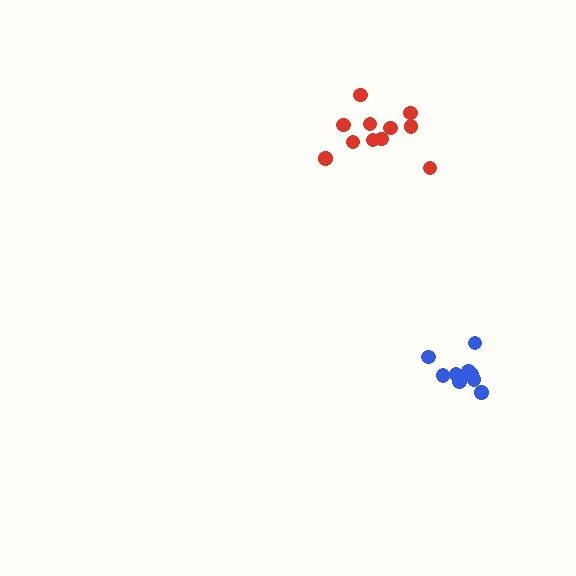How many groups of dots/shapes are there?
There are 2 groups.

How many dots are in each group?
Group 1: 9 dots, Group 2: 11 dots (20 total).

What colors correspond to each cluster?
The clusters are colored: blue, red.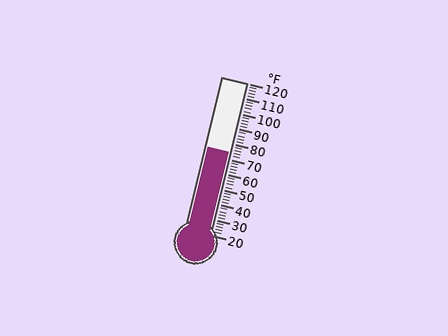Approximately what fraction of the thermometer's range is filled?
The thermometer is filled to approximately 55% of its range.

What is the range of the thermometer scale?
The thermometer scale ranges from 20°F to 120°F.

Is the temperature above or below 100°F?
The temperature is below 100°F.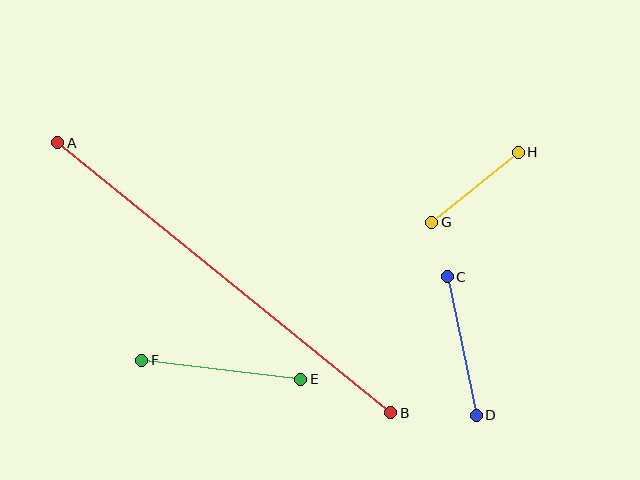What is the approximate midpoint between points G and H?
The midpoint is at approximately (475, 187) pixels.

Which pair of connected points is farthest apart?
Points A and B are farthest apart.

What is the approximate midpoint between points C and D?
The midpoint is at approximately (462, 346) pixels.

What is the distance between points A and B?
The distance is approximately 428 pixels.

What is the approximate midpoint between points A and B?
The midpoint is at approximately (224, 278) pixels.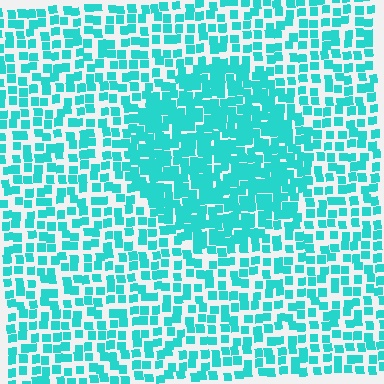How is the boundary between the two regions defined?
The boundary is defined by a change in element density (approximately 1.9x ratio). All elements are the same color, size, and shape.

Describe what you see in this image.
The image contains small cyan elements arranged at two different densities. A circle-shaped region is visible where the elements are more densely packed than the surrounding area.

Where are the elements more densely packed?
The elements are more densely packed inside the circle boundary.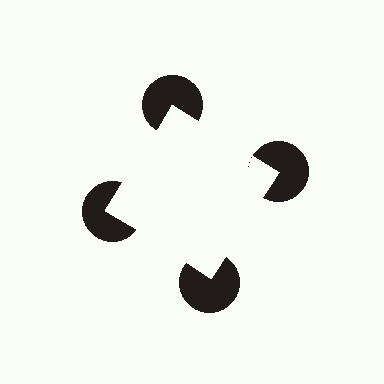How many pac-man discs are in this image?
There are 4 — one at each vertex of the illusory square.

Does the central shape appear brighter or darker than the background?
It typically appears slightly brighter than the background, even though no actual brightness change is drawn.